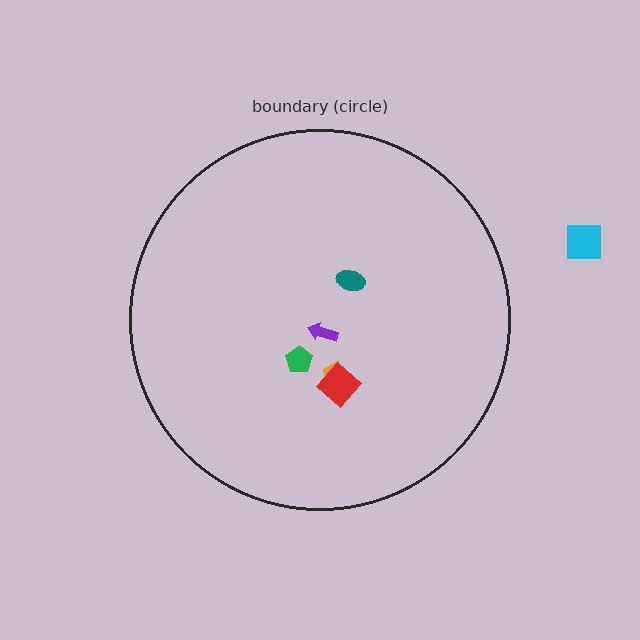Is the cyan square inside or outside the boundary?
Outside.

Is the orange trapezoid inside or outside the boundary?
Inside.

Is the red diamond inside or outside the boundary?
Inside.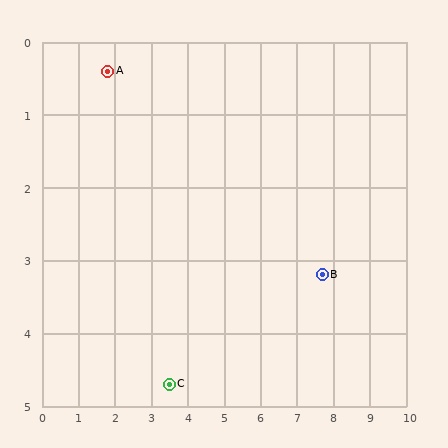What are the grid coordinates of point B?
Point B is at approximately (7.7, 3.2).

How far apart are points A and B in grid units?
Points A and B are about 6.5 grid units apart.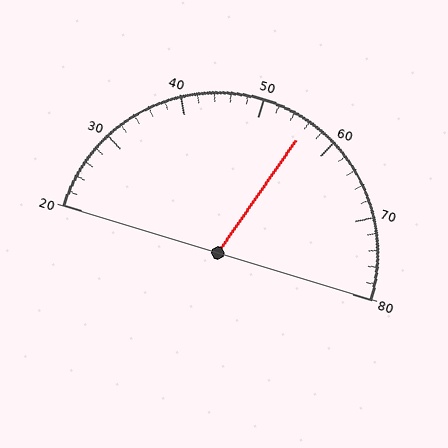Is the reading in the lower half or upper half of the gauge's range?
The reading is in the upper half of the range (20 to 80).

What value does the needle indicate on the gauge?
The needle indicates approximately 56.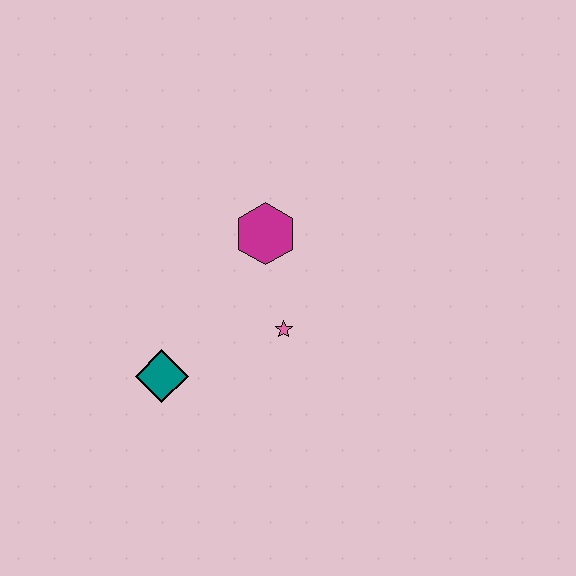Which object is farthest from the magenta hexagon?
The teal diamond is farthest from the magenta hexagon.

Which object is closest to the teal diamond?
The pink star is closest to the teal diamond.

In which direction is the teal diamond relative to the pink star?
The teal diamond is to the left of the pink star.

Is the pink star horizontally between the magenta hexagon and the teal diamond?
No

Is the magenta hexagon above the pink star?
Yes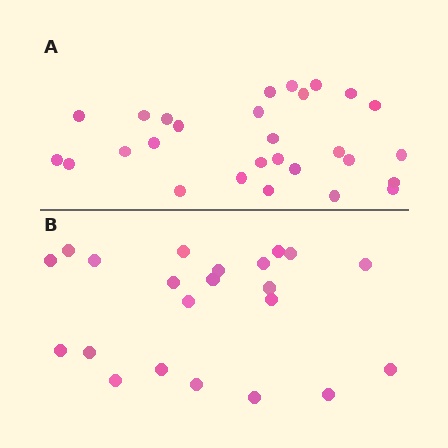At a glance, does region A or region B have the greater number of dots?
Region A (the top region) has more dots.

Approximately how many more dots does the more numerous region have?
Region A has about 6 more dots than region B.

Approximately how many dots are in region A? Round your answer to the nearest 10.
About 30 dots. (The exact count is 28, which rounds to 30.)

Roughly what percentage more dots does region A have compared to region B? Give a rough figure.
About 25% more.